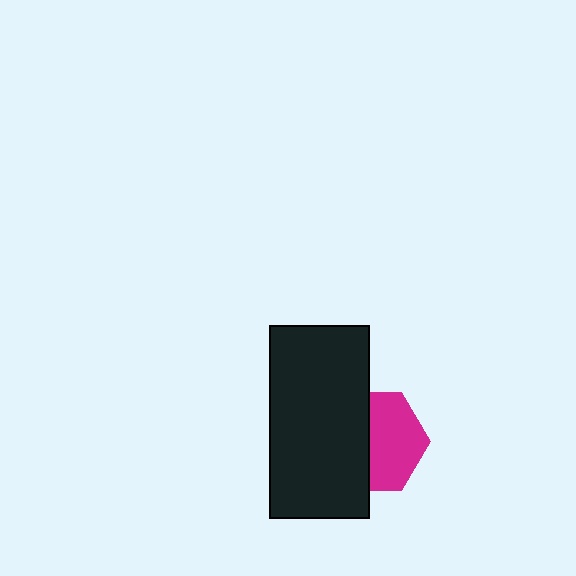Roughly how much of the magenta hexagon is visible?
About half of it is visible (roughly 55%).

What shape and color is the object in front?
The object in front is a black rectangle.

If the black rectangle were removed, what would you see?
You would see the complete magenta hexagon.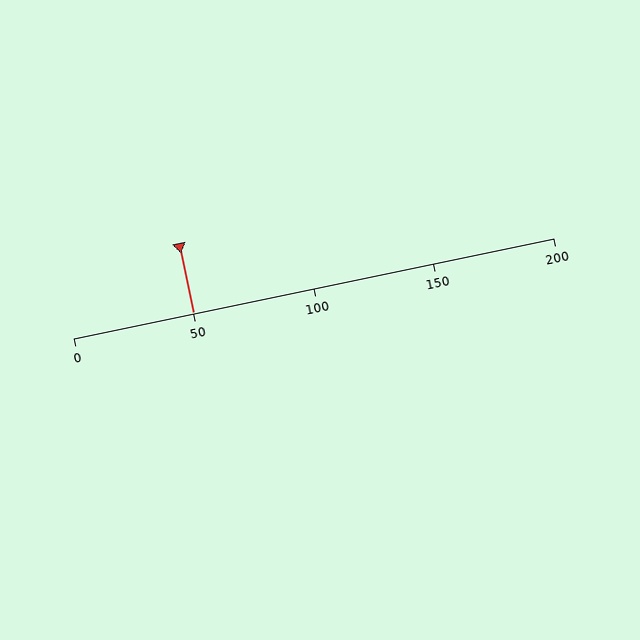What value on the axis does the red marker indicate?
The marker indicates approximately 50.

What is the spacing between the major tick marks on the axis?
The major ticks are spaced 50 apart.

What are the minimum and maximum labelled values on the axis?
The axis runs from 0 to 200.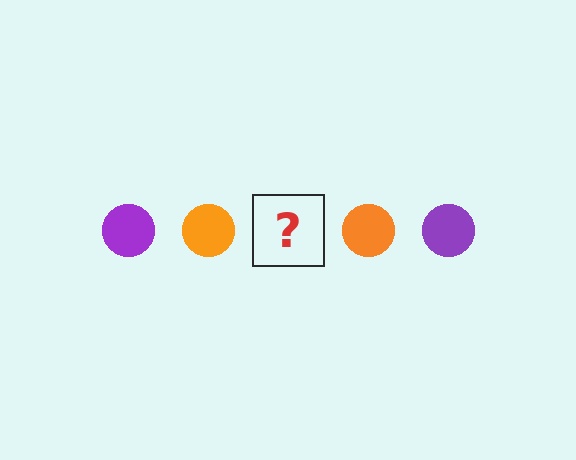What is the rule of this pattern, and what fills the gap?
The rule is that the pattern cycles through purple, orange circles. The gap should be filled with a purple circle.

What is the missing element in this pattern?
The missing element is a purple circle.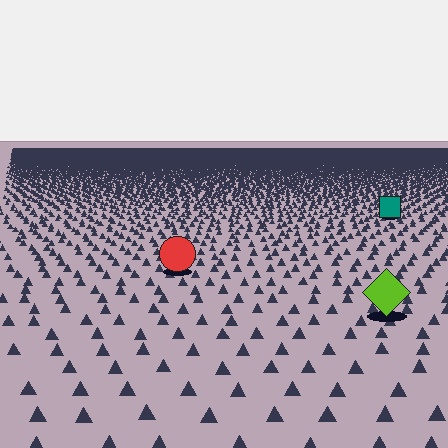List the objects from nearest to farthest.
From nearest to farthest: the lime diamond, the red circle, the teal square.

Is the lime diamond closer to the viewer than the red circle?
Yes. The lime diamond is closer — you can tell from the texture gradient: the ground texture is coarser near it.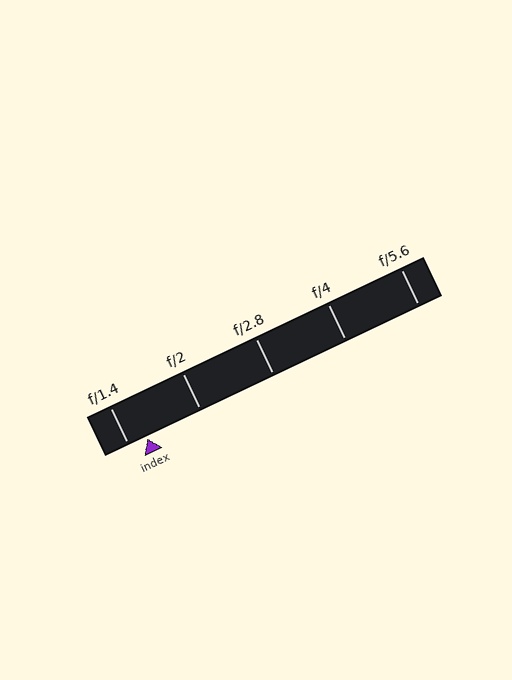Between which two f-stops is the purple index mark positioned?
The index mark is between f/1.4 and f/2.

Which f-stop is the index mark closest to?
The index mark is closest to f/1.4.